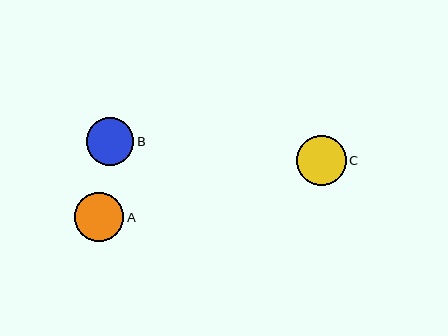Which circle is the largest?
Circle C is the largest with a size of approximately 50 pixels.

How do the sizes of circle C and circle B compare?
Circle C and circle B are approximately the same size.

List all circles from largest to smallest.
From largest to smallest: C, A, B.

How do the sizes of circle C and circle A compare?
Circle C and circle A are approximately the same size.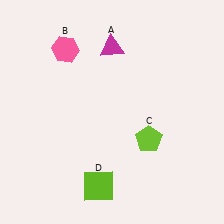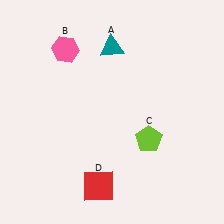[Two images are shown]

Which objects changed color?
A changed from magenta to teal. D changed from lime to red.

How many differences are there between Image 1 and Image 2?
There are 2 differences between the two images.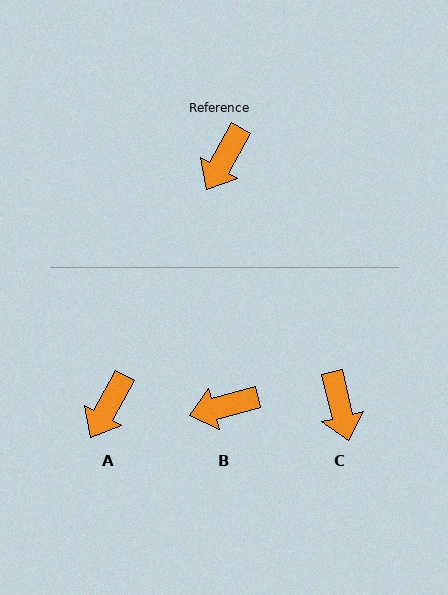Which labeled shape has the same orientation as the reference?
A.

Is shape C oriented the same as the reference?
No, it is off by about 42 degrees.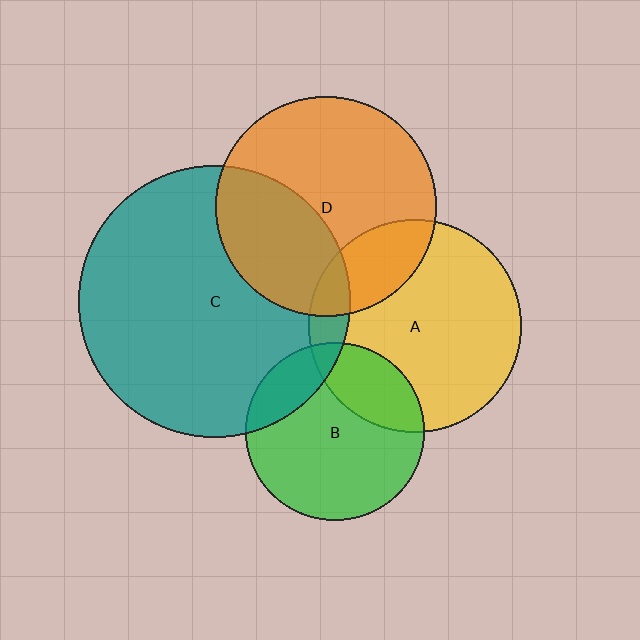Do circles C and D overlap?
Yes.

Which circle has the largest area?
Circle C (teal).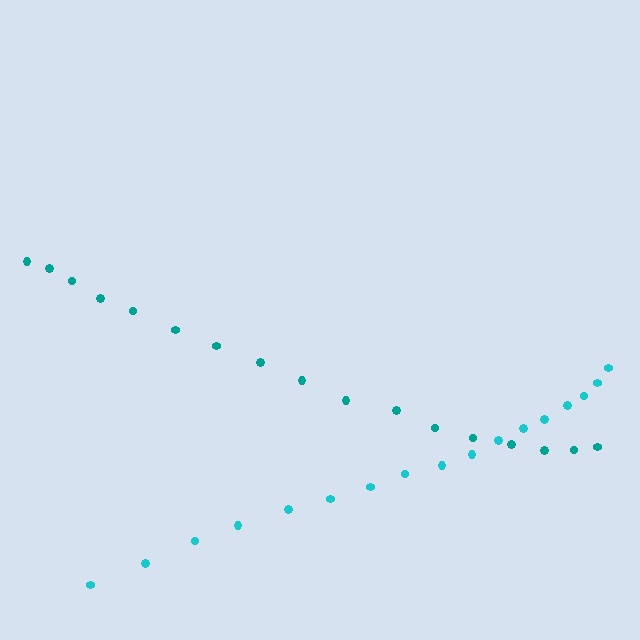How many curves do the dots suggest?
There are 2 distinct paths.